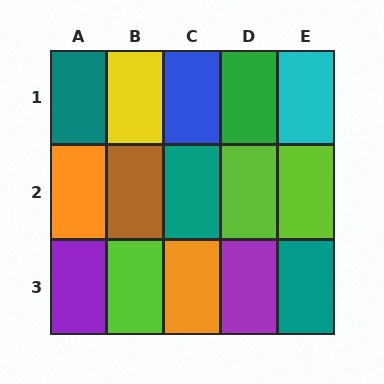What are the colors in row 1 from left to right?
Teal, yellow, blue, green, cyan.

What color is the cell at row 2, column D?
Lime.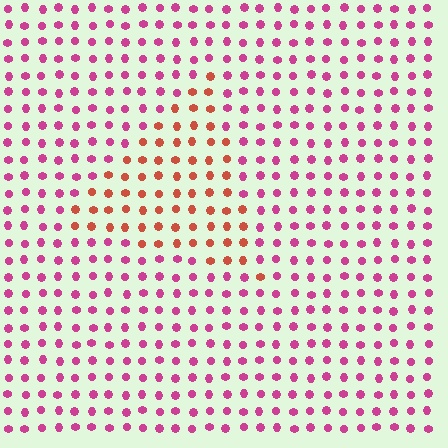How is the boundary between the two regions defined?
The boundary is defined purely by a slight shift in hue (about 44 degrees). Spacing, size, and orientation are identical on both sides.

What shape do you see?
I see a triangle.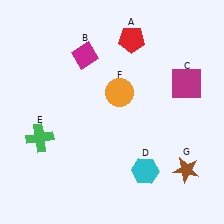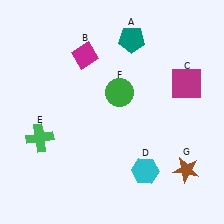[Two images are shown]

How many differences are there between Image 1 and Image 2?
There are 2 differences between the two images.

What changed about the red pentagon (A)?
In Image 1, A is red. In Image 2, it changed to teal.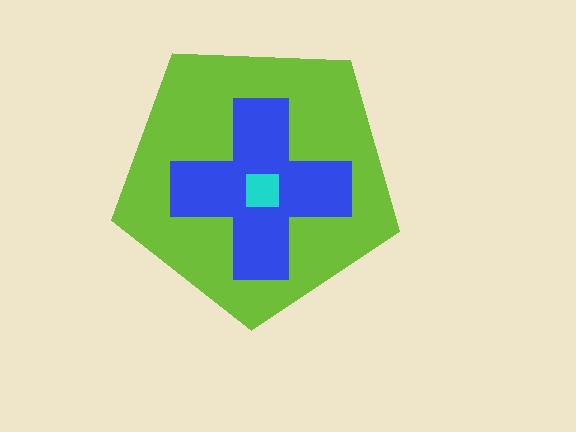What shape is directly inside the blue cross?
The cyan square.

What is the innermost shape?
The cyan square.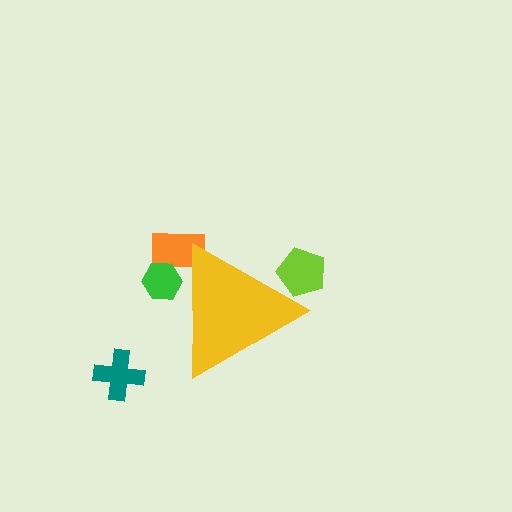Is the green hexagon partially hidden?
Yes, the green hexagon is partially hidden behind the yellow triangle.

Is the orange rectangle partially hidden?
Yes, the orange rectangle is partially hidden behind the yellow triangle.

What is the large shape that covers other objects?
A yellow triangle.